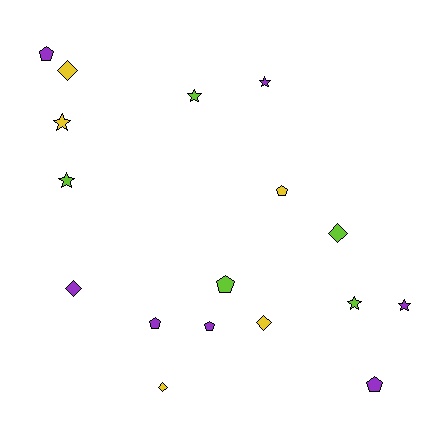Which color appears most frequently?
Purple, with 7 objects.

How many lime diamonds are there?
There is 1 lime diamond.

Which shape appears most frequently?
Star, with 6 objects.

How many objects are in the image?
There are 17 objects.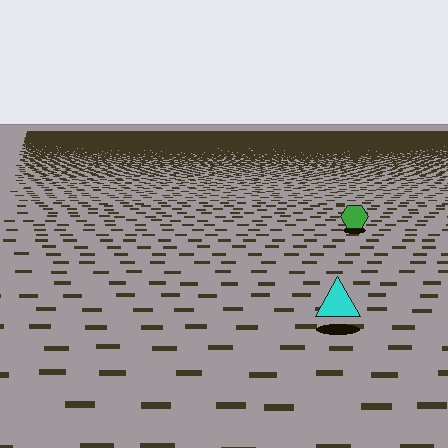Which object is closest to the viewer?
The cyan triangle is closest. The texture marks near it are larger and more spread out.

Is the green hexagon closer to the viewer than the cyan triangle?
No. The cyan triangle is closer — you can tell from the texture gradient: the ground texture is coarser near it.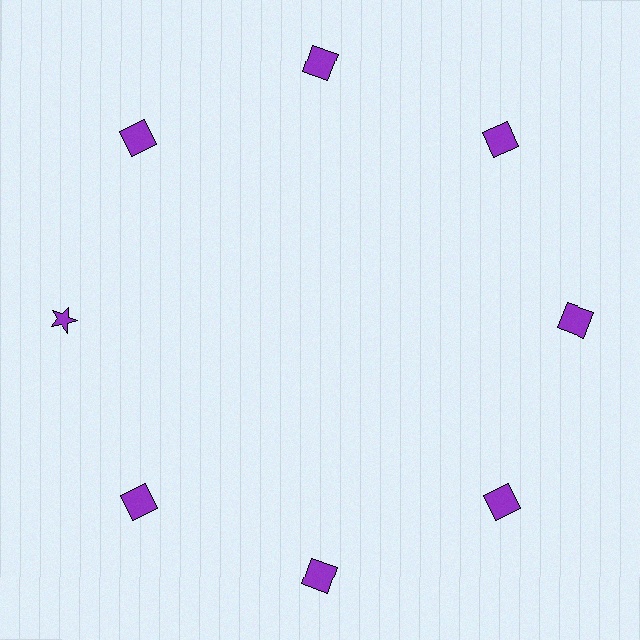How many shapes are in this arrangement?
There are 8 shapes arranged in a ring pattern.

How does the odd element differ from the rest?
It has a different shape: star instead of square.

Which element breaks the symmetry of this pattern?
The purple star at roughly the 9 o'clock position breaks the symmetry. All other shapes are purple squares.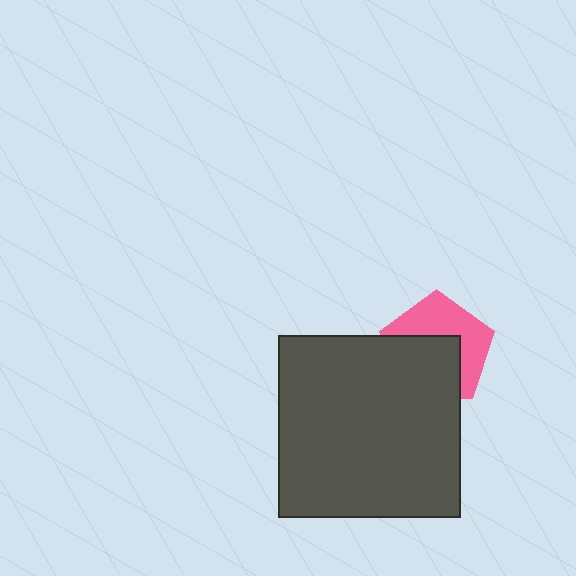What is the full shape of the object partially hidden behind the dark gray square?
The partially hidden object is a pink pentagon.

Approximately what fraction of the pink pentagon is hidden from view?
Roughly 51% of the pink pentagon is hidden behind the dark gray square.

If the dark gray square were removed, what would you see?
You would see the complete pink pentagon.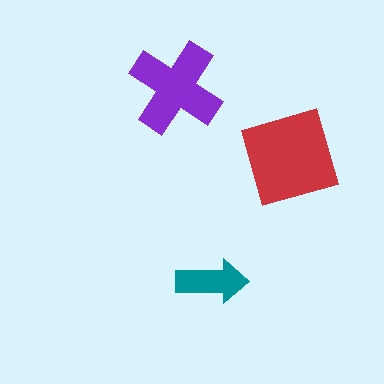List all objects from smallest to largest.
The teal arrow, the purple cross, the red diamond.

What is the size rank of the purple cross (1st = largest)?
2nd.